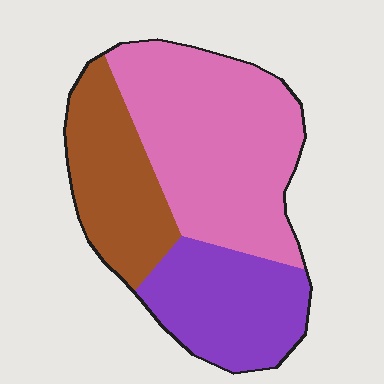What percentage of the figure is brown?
Brown covers around 25% of the figure.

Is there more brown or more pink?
Pink.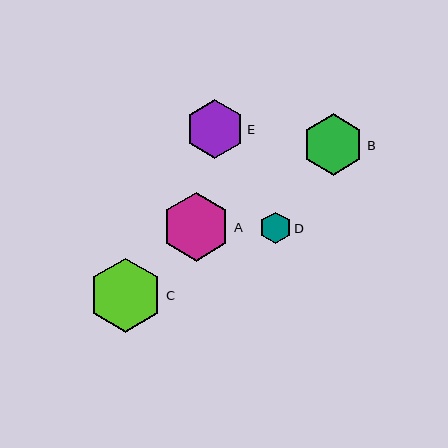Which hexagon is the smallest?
Hexagon D is the smallest with a size of approximately 32 pixels.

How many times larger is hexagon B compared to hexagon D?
Hexagon B is approximately 1.9 times the size of hexagon D.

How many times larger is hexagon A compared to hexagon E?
Hexagon A is approximately 1.2 times the size of hexagon E.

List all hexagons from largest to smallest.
From largest to smallest: C, A, B, E, D.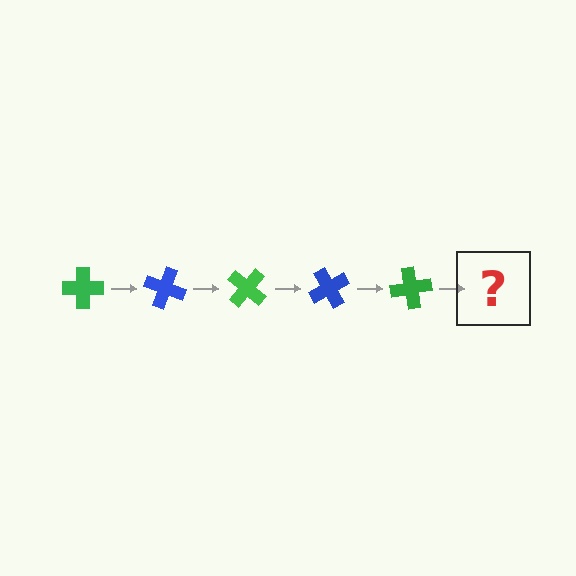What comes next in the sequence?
The next element should be a blue cross, rotated 100 degrees from the start.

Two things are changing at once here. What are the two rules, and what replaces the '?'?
The two rules are that it rotates 20 degrees each step and the color cycles through green and blue. The '?' should be a blue cross, rotated 100 degrees from the start.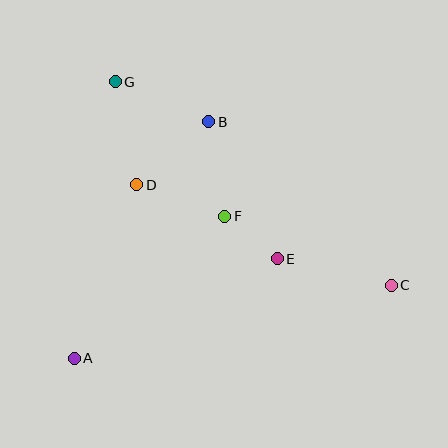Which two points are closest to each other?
Points E and F are closest to each other.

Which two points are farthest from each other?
Points C and G are farthest from each other.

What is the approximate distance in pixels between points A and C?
The distance between A and C is approximately 325 pixels.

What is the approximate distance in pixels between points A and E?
The distance between A and E is approximately 226 pixels.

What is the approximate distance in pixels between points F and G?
The distance between F and G is approximately 174 pixels.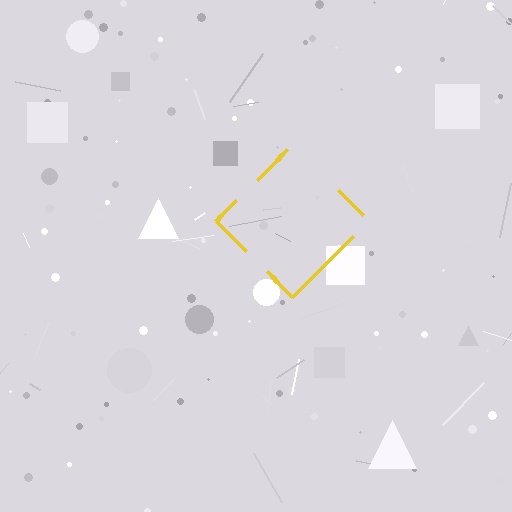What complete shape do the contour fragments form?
The contour fragments form a diamond.